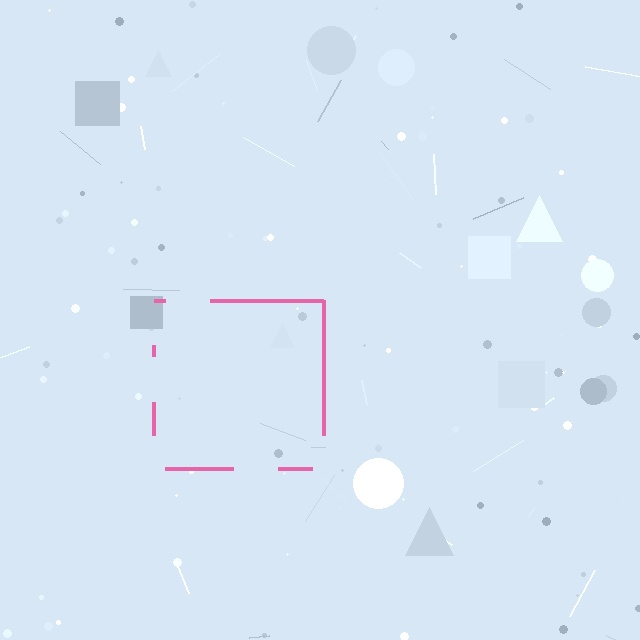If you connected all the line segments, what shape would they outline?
They would outline a square.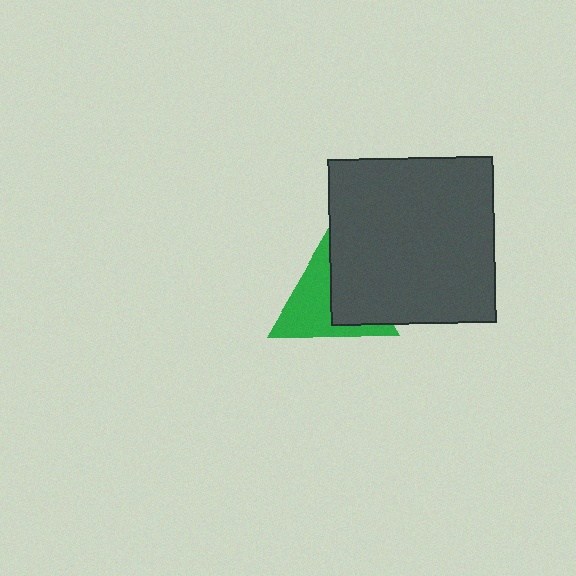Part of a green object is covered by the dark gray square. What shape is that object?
It is a triangle.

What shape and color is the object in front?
The object in front is a dark gray square.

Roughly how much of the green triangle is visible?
About half of it is visible (roughly 54%).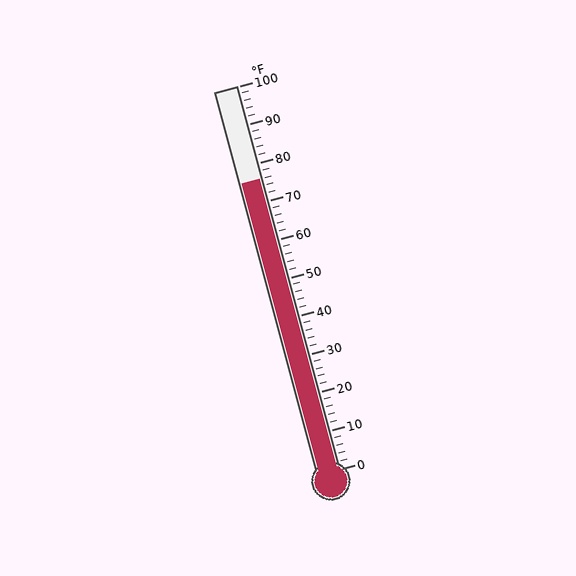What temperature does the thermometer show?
The thermometer shows approximately 76°F.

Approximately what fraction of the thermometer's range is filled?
The thermometer is filled to approximately 75% of its range.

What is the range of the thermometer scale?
The thermometer scale ranges from 0°F to 100°F.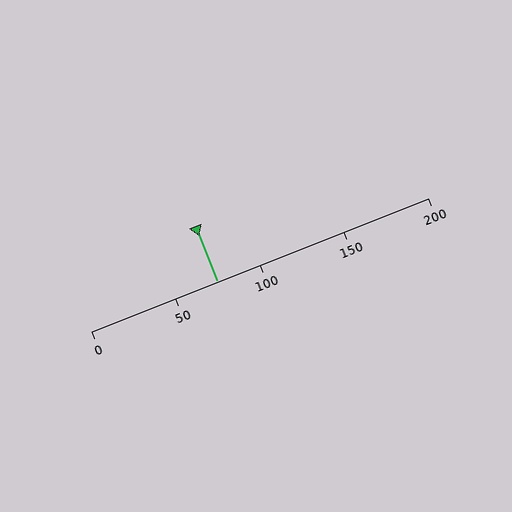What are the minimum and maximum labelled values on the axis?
The axis runs from 0 to 200.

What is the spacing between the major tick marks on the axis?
The major ticks are spaced 50 apart.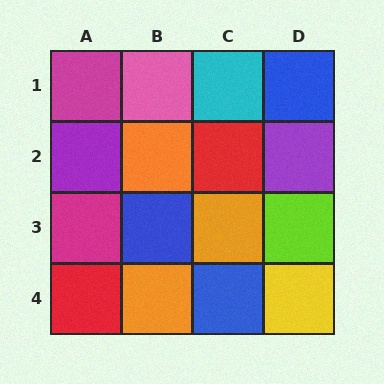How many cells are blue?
3 cells are blue.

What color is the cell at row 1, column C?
Cyan.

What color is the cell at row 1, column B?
Pink.